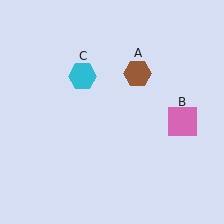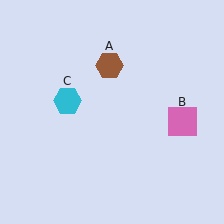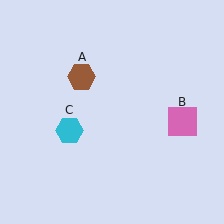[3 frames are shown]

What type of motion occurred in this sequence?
The brown hexagon (object A), cyan hexagon (object C) rotated counterclockwise around the center of the scene.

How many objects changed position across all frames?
2 objects changed position: brown hexagon (object A), cyan hexagon (object C).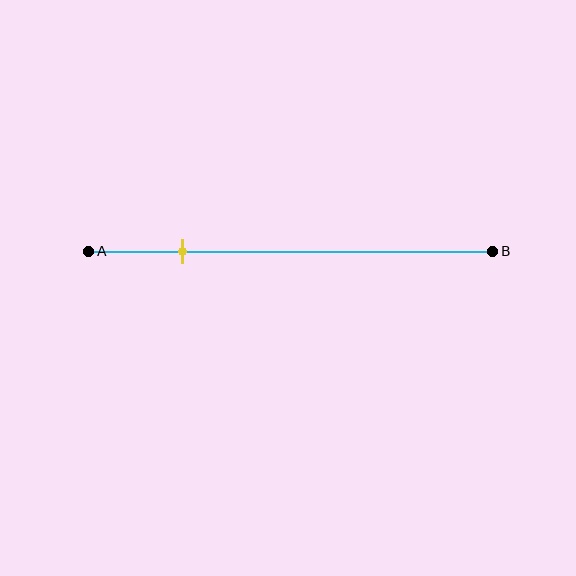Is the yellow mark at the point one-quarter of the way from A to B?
Yes, the mark is approximately at the one-quarter point.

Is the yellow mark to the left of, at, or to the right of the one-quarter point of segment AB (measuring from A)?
The yellow mark is approximately at the one-quarter point of segment AB.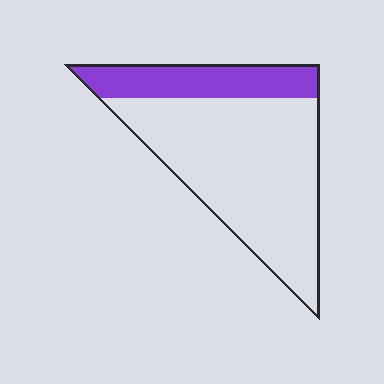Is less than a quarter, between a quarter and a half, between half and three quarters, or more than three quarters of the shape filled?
Less than a quarter.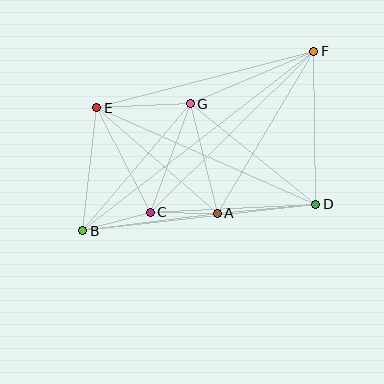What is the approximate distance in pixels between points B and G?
The distance between B and G is approximately 166 pixels.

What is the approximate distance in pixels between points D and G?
The distance between D and G is approximately 161 pixels.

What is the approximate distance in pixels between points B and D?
The distance between B and D is approximately 234 pixels.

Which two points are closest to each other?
Points A and C are closest to each other.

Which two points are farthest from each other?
Points B and F are farthest from each other.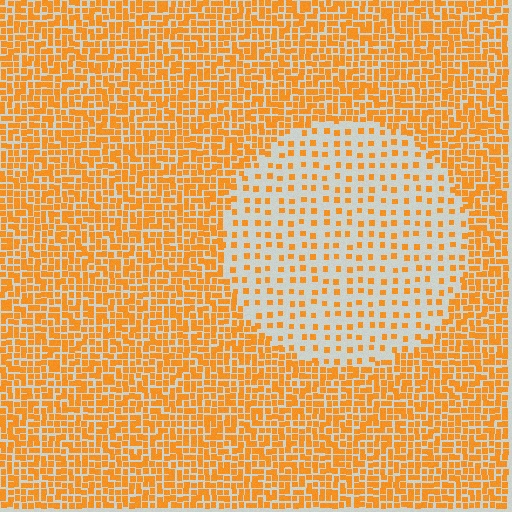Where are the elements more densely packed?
The elements are more densely packed outside the circle boundary.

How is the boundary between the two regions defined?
The boundary is defined by a change in element density (approximately 2.8x ratio). All elements are the same color, size, and shape.